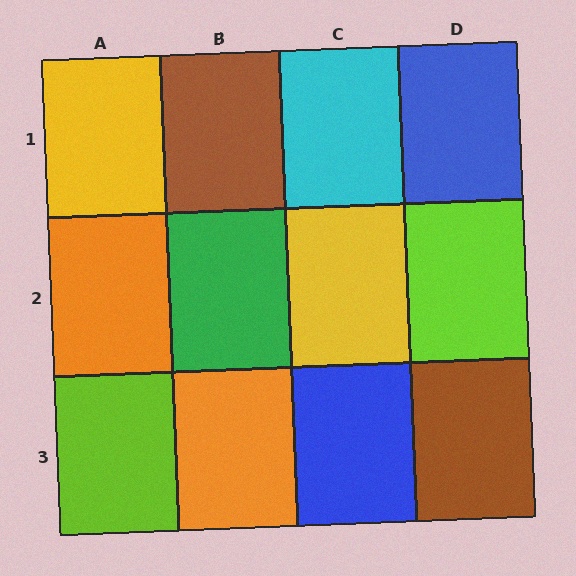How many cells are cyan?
1 cell is cyan.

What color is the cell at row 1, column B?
Brown.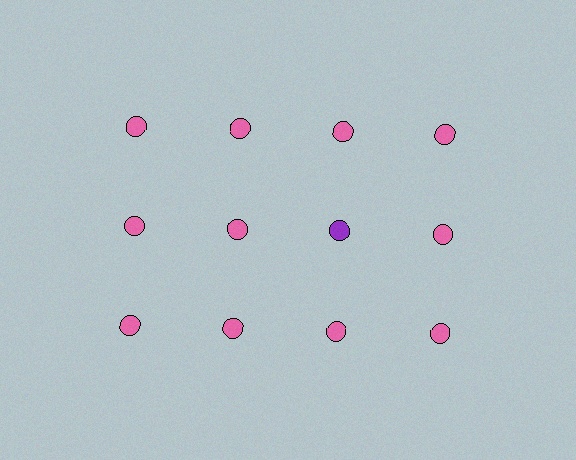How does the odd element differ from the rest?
It has a different color: purple instead of pink.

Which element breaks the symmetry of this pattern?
The purple circle in the second row, center column breaks the symmetry. All other shapes are pink circles.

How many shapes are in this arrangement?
There are 12 shapes arranged in a grid pattern.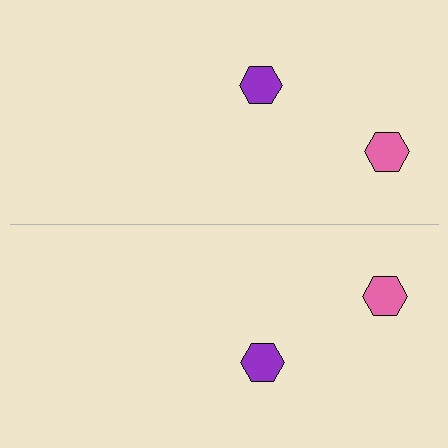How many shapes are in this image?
There are 4 shapes in this image.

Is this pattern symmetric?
Yes, this pattern has bilateral (reflection) symmetry.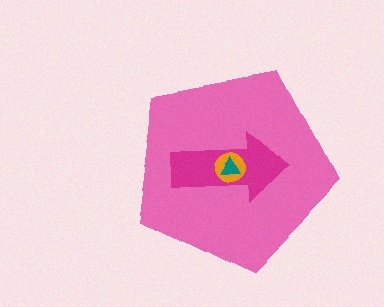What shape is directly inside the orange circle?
The teal triangle.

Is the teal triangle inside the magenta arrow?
Yes.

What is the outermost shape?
The pink pentagon.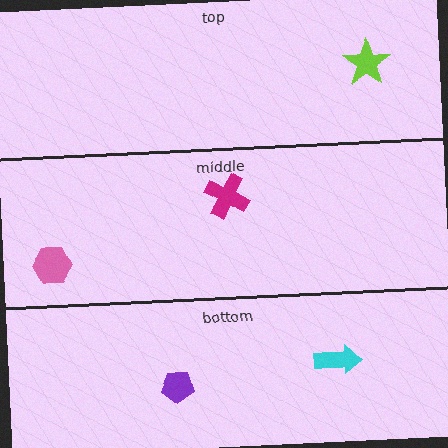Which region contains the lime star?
The top region.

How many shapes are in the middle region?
2.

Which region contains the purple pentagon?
The bottom region.